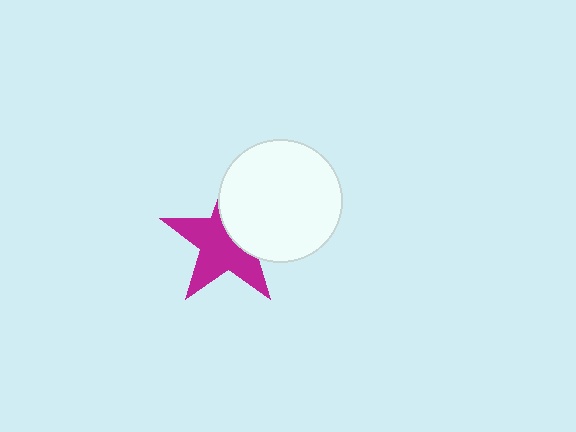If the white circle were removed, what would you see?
You would see the complete magenta star.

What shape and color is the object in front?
The object in front is a white circle.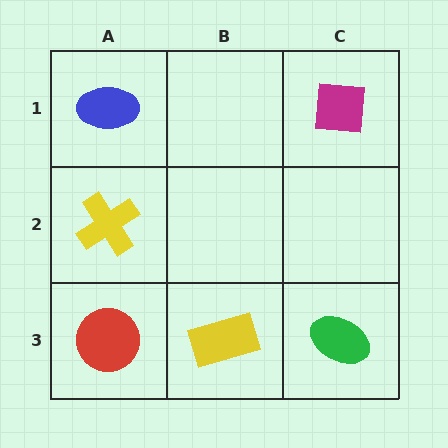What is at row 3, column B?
A yellow rectangle.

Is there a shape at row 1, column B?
No, that cell is empty.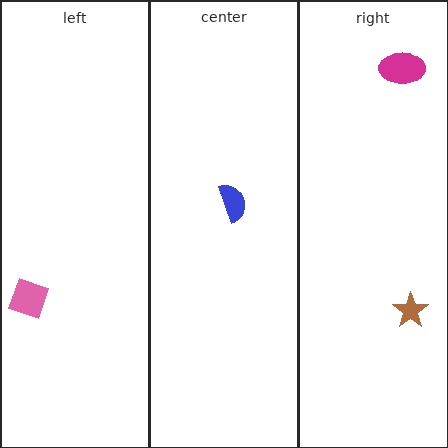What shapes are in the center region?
The blue semicircle.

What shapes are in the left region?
The pink square.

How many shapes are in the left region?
1.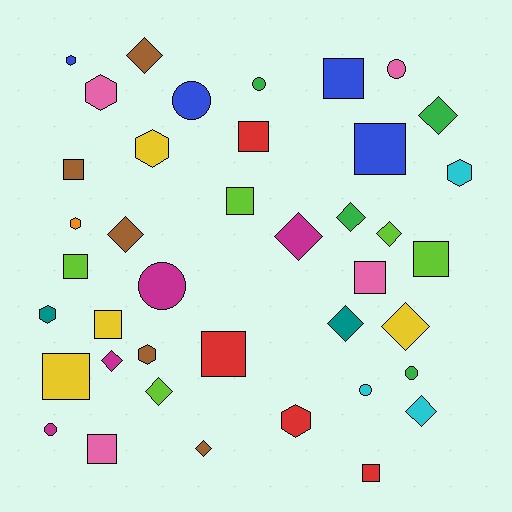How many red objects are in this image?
There are 4 red objects.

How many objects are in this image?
There are 40 objects.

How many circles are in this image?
There are 7 circles.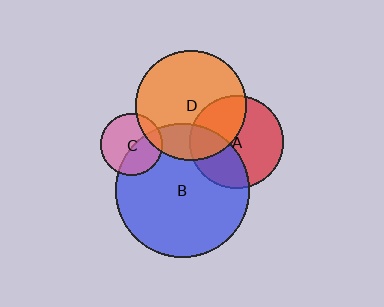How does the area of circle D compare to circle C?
Approximately 3.2 times.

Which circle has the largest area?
Circle B (blue).